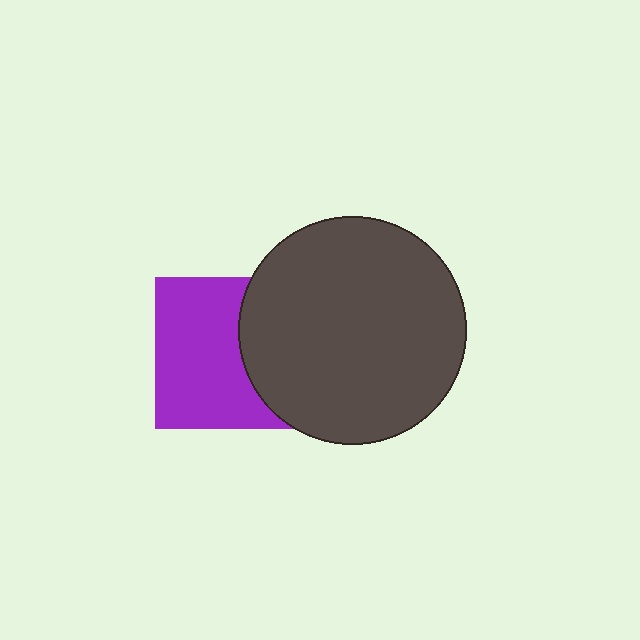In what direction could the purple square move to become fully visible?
The purple square could move left. That would shift it out from behind the dark gray circle entirely.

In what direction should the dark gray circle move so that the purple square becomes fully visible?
The dark gray circle should move right. That is the shortest direction to clear the overlap and leave the purple square fully visible.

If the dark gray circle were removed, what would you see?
You would see the complete purple square.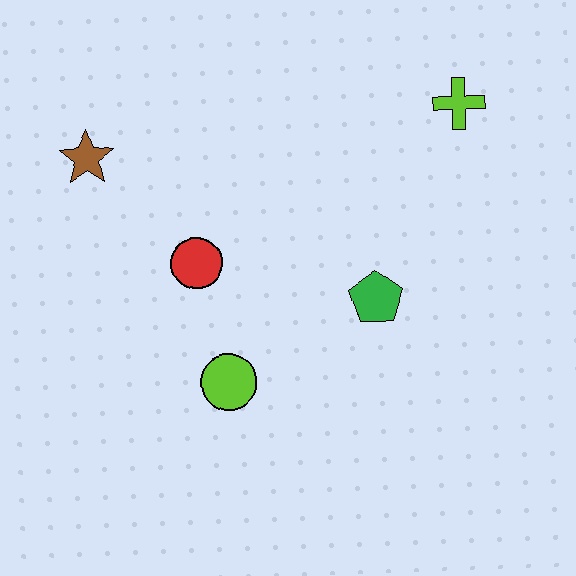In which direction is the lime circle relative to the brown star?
The lime circle is below the brown star.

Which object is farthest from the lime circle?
The lime cross is farthest from the lime circle.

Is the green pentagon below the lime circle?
No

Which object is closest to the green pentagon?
The lime circle is closest to the green pentagon.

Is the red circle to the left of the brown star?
No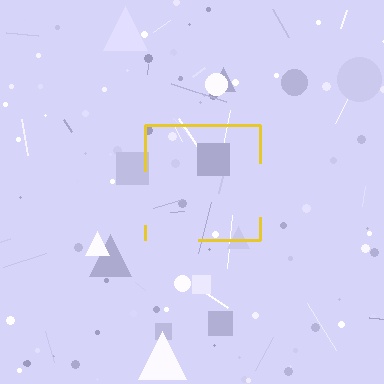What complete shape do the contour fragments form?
The contour fragments form a square.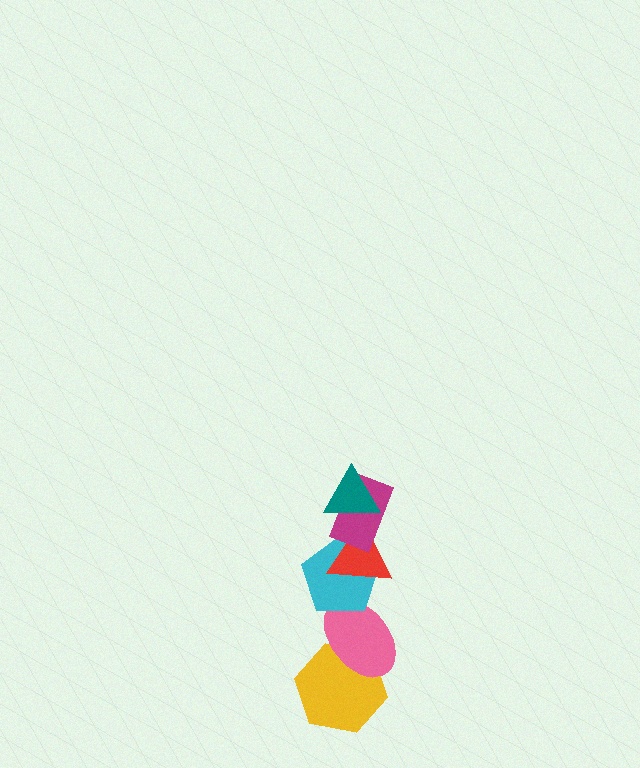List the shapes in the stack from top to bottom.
From top to bottom: the teal triangle, the magenta rectangle, the red triangle, the cyan pentagon, the pink ellipse, the yellow hexagon.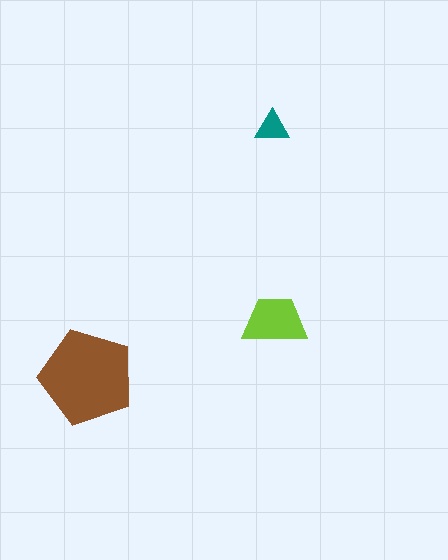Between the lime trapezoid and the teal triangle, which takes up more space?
The lime trapezoid.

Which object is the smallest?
The teal triangle.